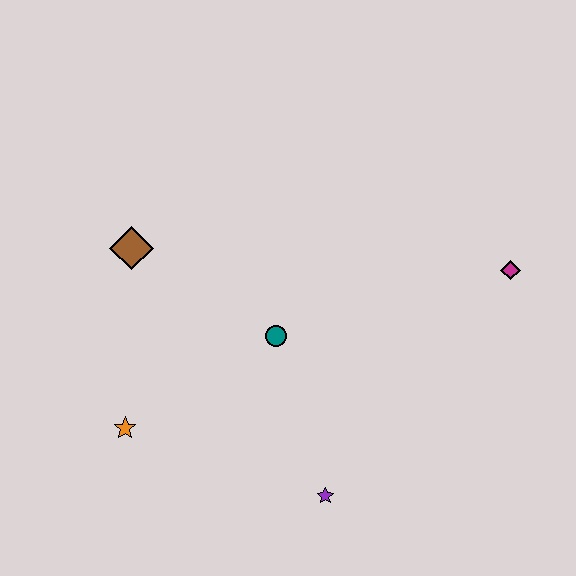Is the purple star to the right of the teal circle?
Yes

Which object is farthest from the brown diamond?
The magenta diamond is farthest from the brown diamond.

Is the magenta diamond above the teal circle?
Yes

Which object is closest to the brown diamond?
The teal circle is closest to the brown diamond.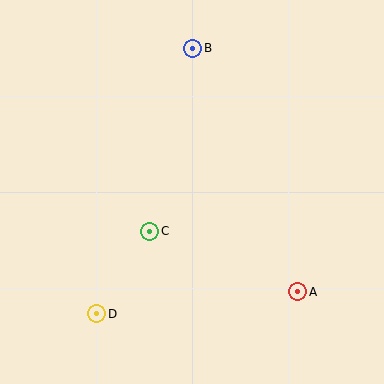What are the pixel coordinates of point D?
Point D is at (97, 314).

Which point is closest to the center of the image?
Point C at (150, 231) is closest to the center.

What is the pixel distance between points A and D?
The distance between A and D is 202 pixels.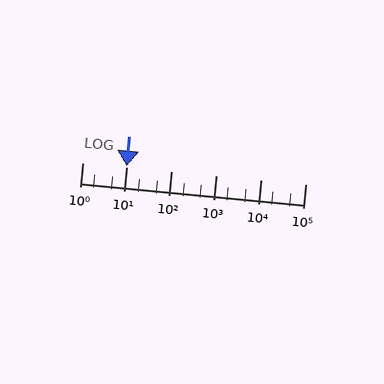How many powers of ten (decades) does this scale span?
The scale spans 5 decades, from 1 to 100000.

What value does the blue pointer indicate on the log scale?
The pointer indicates approximately 10.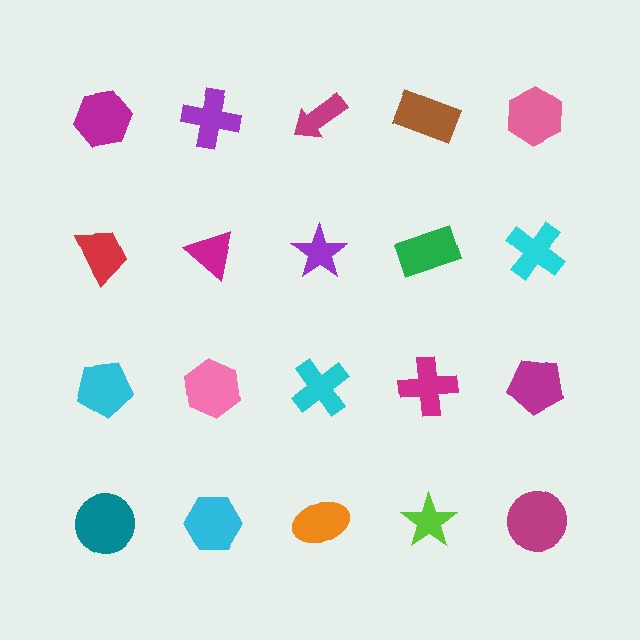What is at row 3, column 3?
A cyan cross.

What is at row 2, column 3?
A purple star.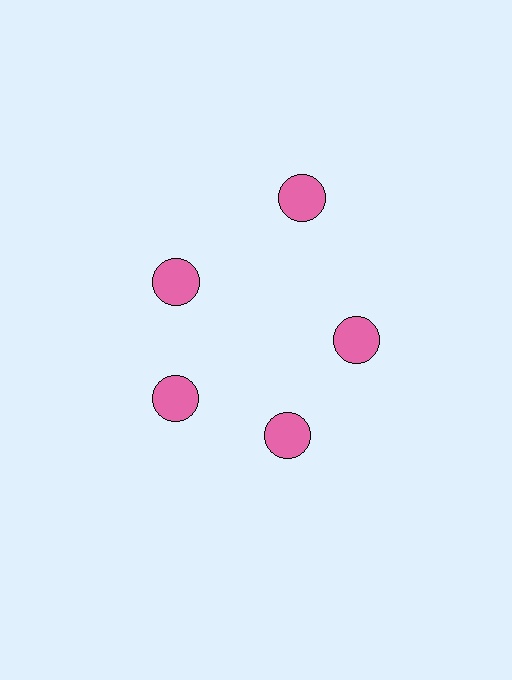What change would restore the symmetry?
The symmetry would be restored by moving it inward, back onto the ring so that all 5 circles sit at equal angles and equal distance from the center.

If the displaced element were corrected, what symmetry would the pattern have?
It would have 5-fold rotational symmetry — the pattern would map onto itself every 72 degrees.